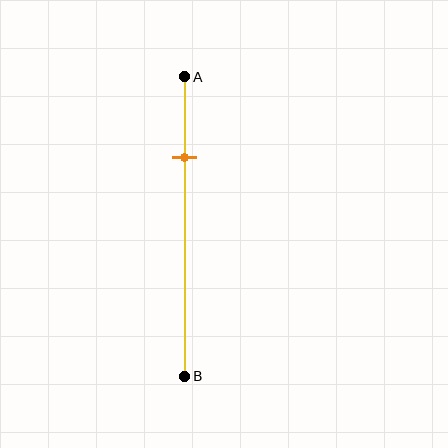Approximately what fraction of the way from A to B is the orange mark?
The orange mark is approximately 25% of the way from A to B.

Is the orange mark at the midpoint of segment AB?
No, the mark is at about 25% from A, not at the 50% midpoint.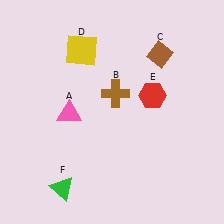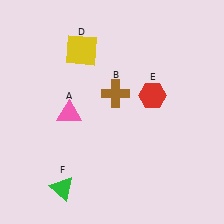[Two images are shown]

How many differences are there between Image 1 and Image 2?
There is 1 difference between the two images.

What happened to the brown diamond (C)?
The brown diamond (C) was removed in Image 2. It was in the top-right area of Image 1.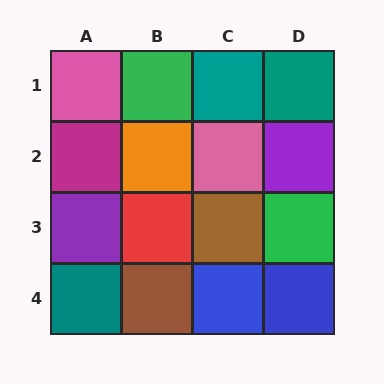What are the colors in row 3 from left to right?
Purple, red, brown, green.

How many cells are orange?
1 cell is orange.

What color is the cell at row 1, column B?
Green.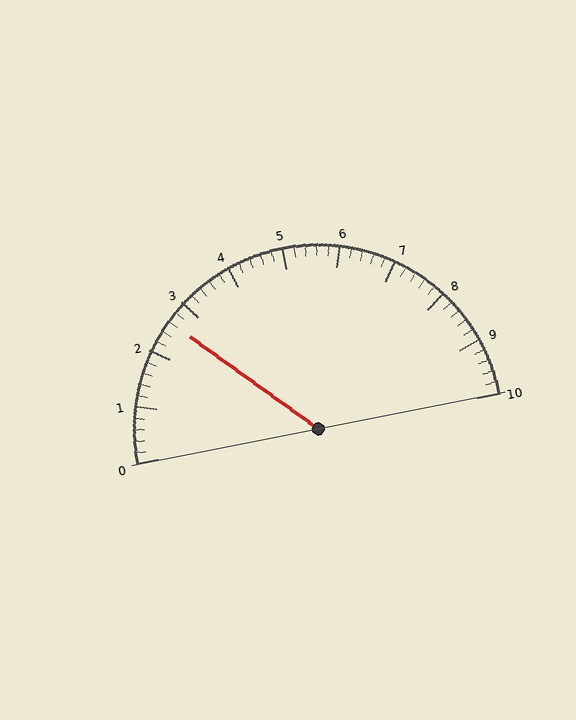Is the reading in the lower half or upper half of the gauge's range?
The reading is in the lower half of the range (0 to 10).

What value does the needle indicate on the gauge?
The needle indicates approximately 2.6.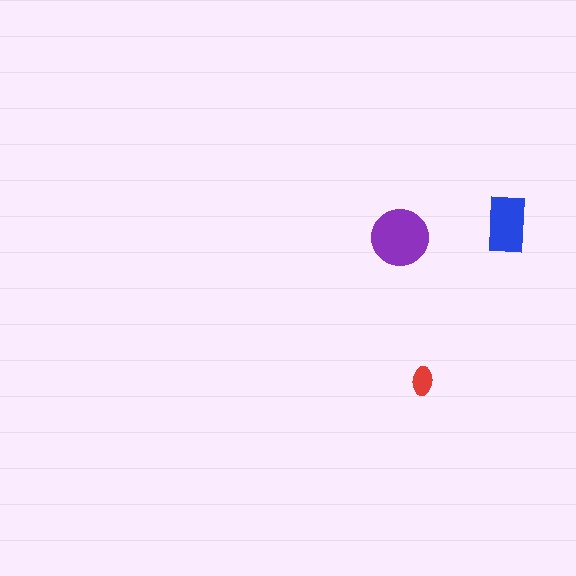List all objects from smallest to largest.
The red ellipse, the blue rectangle, the purple circle.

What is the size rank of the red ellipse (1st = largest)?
3rd.